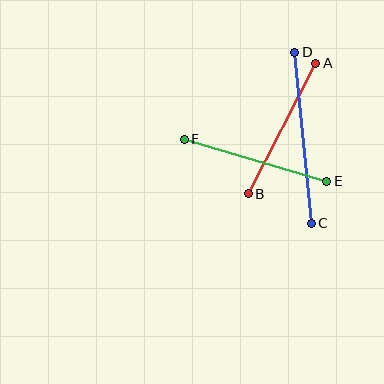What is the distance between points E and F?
The distance is approximately 149 pixels.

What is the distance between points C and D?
The distance is approximately 172 pixels.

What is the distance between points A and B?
The distance is approximately 147 pixels.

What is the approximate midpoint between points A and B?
The midpoint is at approximately (282, 129) pixels.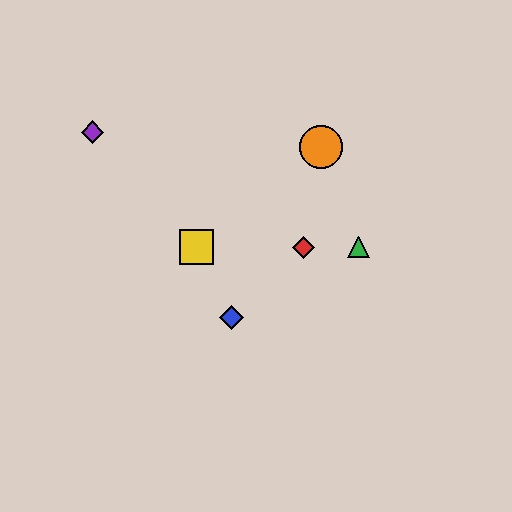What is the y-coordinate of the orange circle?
The orange circle is at y≈147.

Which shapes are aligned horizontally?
The red diamond, the green triangle, the yellow square are aligned horizontally.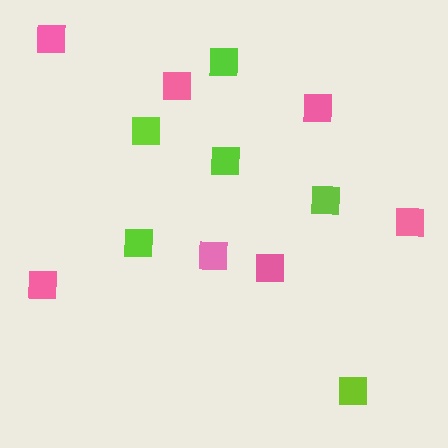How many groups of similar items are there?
There are 2 groups: one group of pink squares (7) and one group of lime squares (6).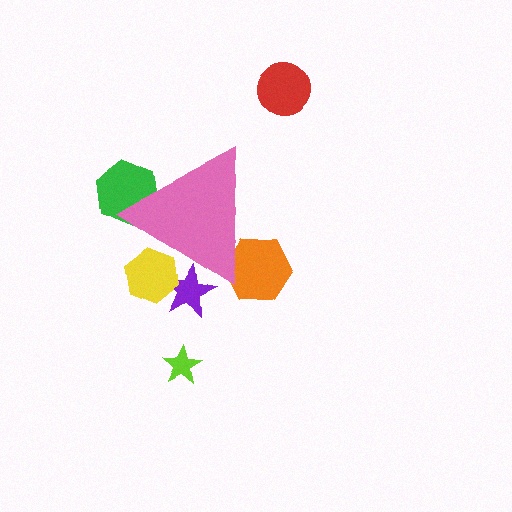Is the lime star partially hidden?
No, the lime star is fully visible.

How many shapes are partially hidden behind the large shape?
4 shapes are partially hidden.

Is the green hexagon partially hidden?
Yes, the green hexagon is partially hidden behind the pink triangle.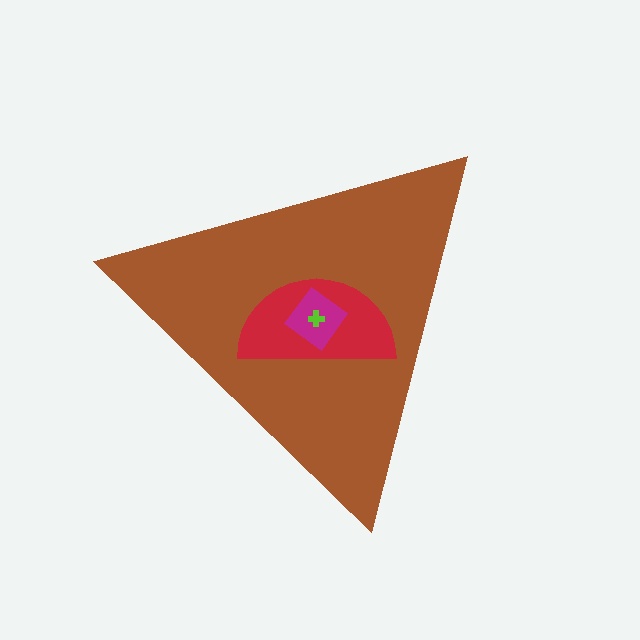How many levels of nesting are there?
4.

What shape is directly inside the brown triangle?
The red semicircle.